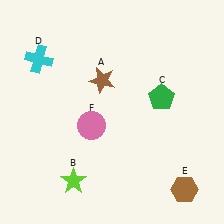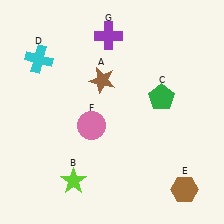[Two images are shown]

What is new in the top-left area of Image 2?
A purple cross (G) was added in the top-left area of Image 2.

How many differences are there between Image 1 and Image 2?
There is 1 difference between the two images.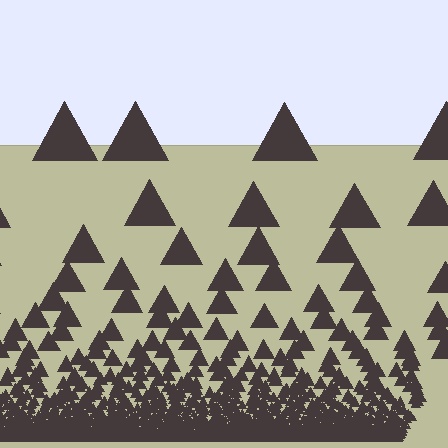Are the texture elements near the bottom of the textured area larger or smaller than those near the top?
Smaller. The gradient is inverted — elements near the bottom are smaller and denser.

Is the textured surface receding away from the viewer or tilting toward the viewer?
The surface appears to tilt toward the viewer. Texture elements get larger and sparser toward the top.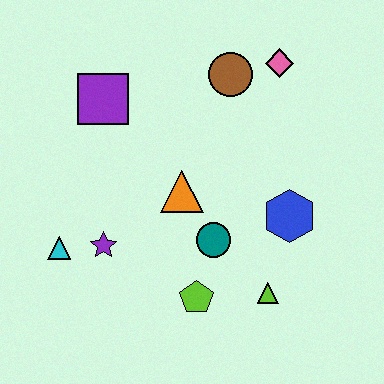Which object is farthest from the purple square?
The lime triangle is farthest from the purple square.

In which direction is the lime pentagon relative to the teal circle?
The lime pentagon is below the teal circle.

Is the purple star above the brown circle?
No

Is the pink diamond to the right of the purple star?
Yes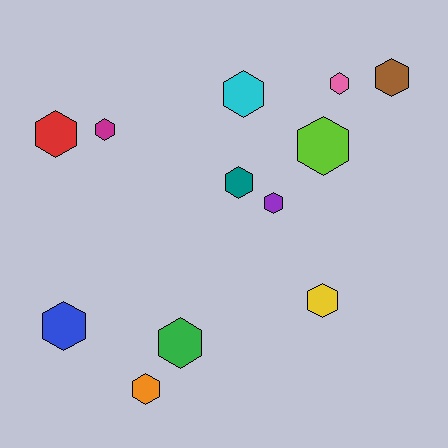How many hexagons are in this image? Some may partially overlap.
There are 12 hexagons.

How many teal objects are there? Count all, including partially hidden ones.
There is 1 teal object.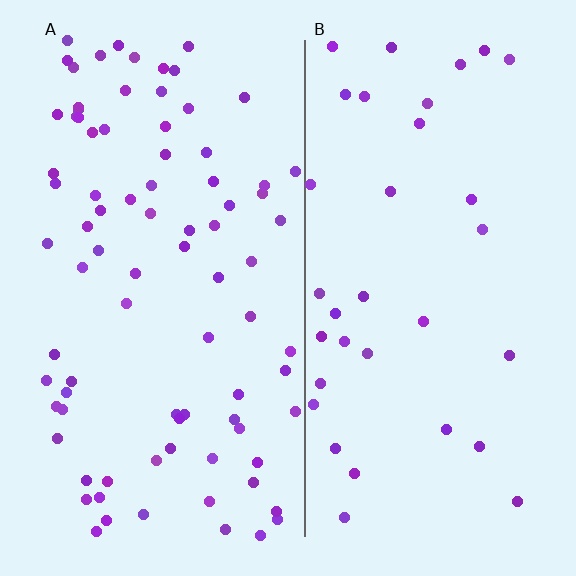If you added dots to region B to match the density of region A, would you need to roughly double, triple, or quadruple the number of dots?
Approximately double.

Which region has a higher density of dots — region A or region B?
A (the left).